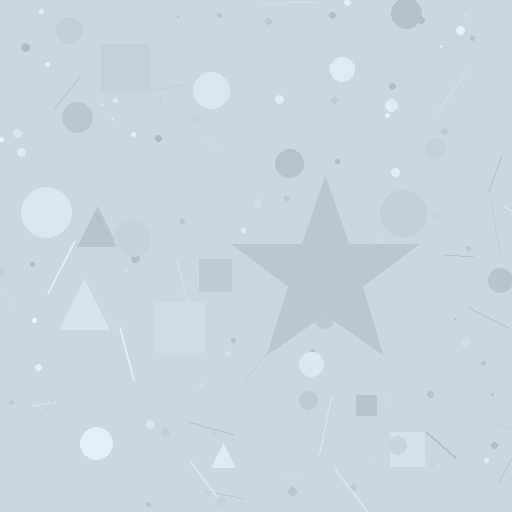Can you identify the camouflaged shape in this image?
The camouflaged shape is a star.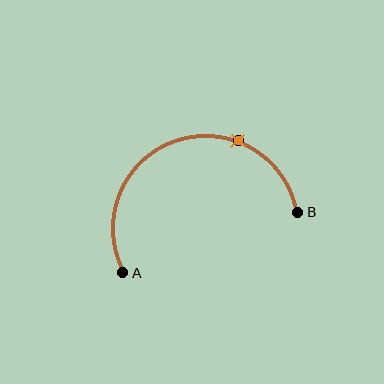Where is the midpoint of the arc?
The arc midpoint is the point on the curve farthest from the straight line joining A and B. It sits above that line.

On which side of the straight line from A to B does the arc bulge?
The arc bulges above the straight line connecting A and B.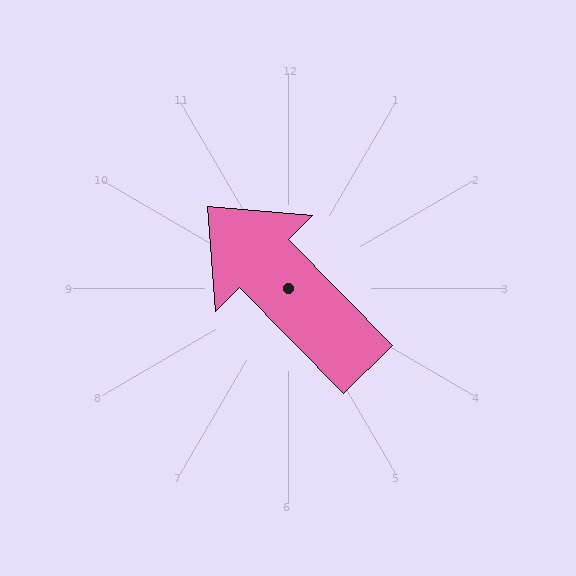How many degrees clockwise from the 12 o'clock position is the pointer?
Approximately 315 degrees.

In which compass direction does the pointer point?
Northwest.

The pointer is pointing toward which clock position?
Roughly 11 o'clock.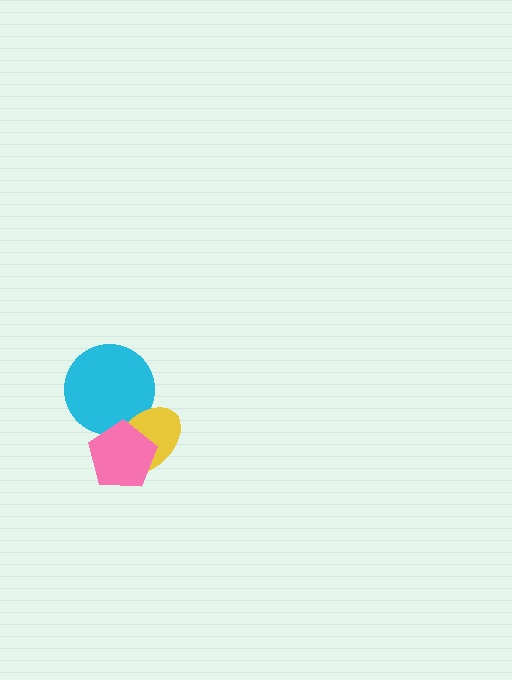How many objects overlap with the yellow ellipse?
2 objects overlap with the yellow ellipse.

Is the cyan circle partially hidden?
Yes, it is partially covered by another shape.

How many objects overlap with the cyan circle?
2 objects overlap with the cyan circle.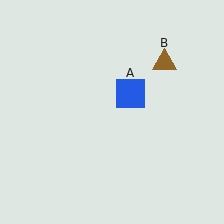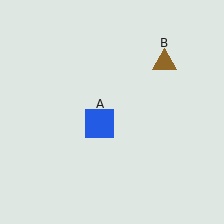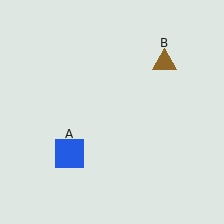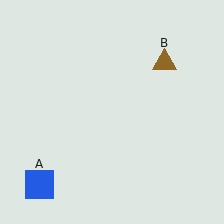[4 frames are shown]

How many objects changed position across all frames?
1 object changed position: blue square (object A).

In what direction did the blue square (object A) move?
The blue square (object A) moved down and to the left.